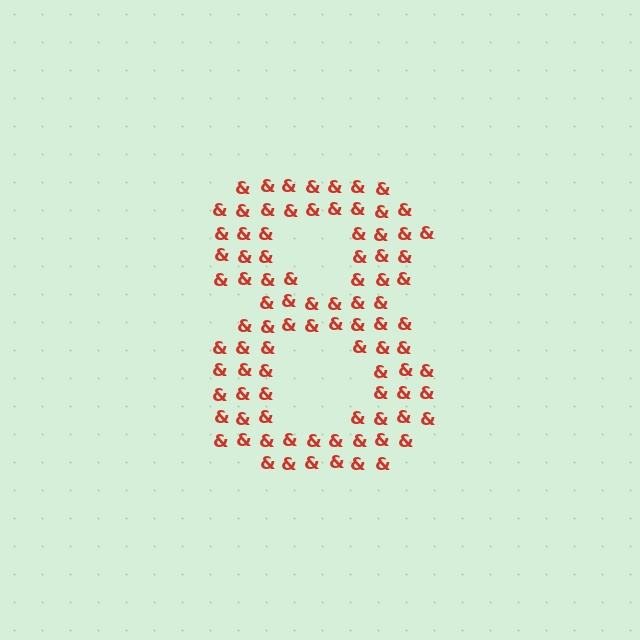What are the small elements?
The small elements are ampersands.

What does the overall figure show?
The overall figure shows the digit 8.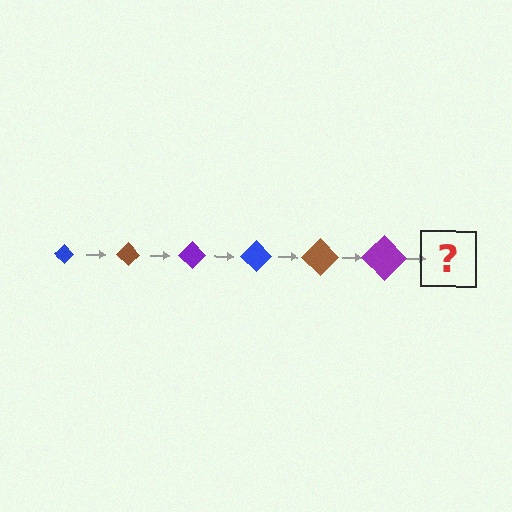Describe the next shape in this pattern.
It should be a blue diamond, larger than the previous one.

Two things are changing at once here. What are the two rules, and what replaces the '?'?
The two rules are that the diamond grows larger each step and the color cycles through blue, brown, and purple. The '?' should be a blue diamond, larger than the previous one.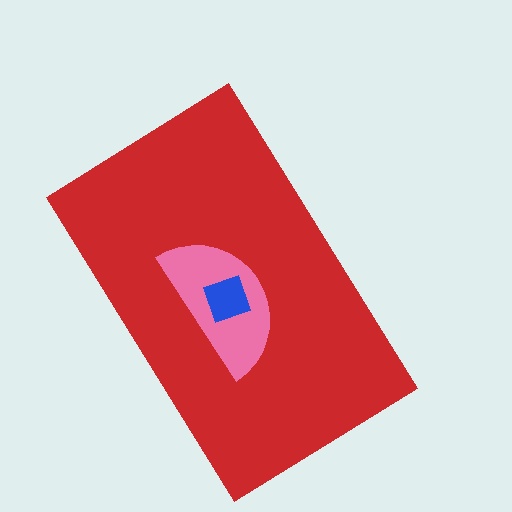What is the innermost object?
The blue square.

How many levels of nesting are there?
3.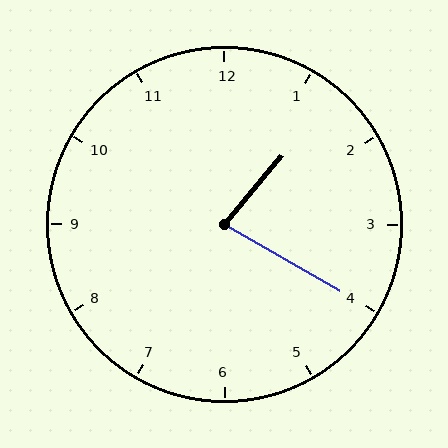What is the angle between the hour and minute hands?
Approximately 80 degrees.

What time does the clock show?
1:20.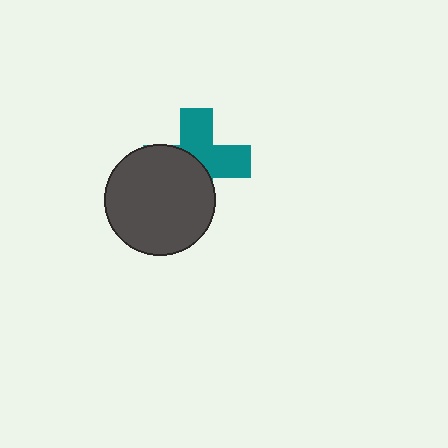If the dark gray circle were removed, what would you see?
You would see the complete teal cross.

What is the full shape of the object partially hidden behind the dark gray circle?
The partially hidden object is a teal cross.